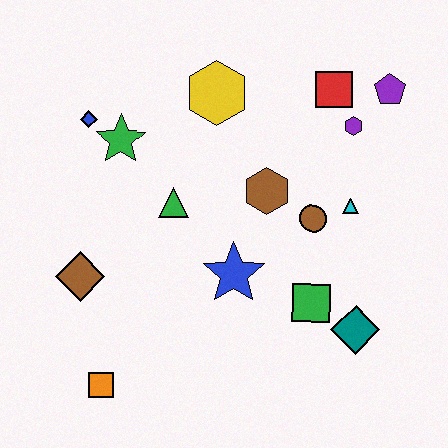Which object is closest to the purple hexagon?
The red square is closest to the purple hexagon.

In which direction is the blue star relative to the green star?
The blue star is below the green star.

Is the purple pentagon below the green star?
No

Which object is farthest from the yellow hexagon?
The orange square is farthest from the yellow hexagon.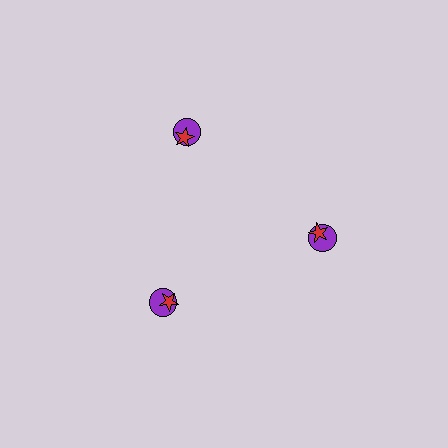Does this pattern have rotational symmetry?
Yes, this pattern has 3-fold rotational symmetry. It looks the same after rotating 120 degrees around the center.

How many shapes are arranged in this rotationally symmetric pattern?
There are 6 shapes, arranged in 3 groups of 2.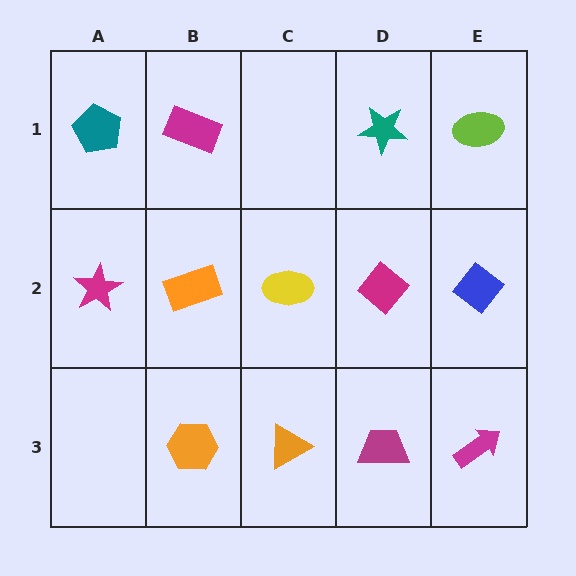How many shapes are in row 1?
4 shapes.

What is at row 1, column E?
A lime ellipse.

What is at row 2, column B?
An orange rectangle.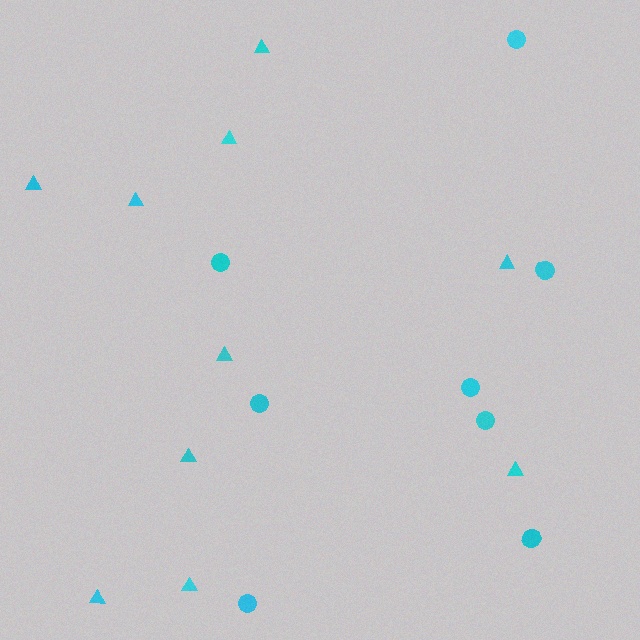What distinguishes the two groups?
There are 2 groups: one group of circles (8) and one group of triangles (10).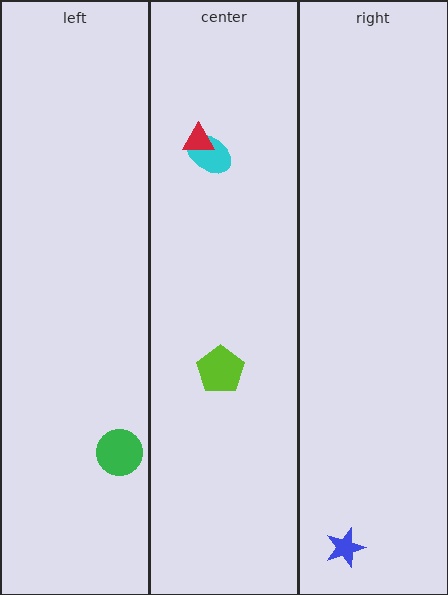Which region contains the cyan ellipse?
The center region.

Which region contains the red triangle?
The center region.